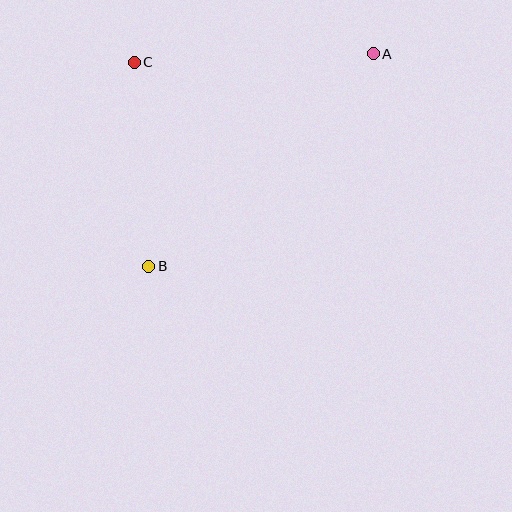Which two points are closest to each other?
Points B and C are closest to each other.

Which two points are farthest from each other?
Points A and B are farthest from each other.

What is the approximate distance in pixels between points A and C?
The distance between A and C is approximately 239 pixels.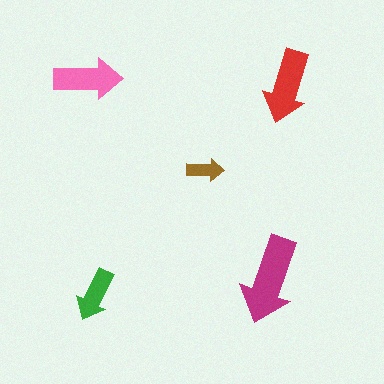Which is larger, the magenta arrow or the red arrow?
The magenta one.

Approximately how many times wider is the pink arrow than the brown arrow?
About 2 times wider.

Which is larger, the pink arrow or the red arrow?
The red one.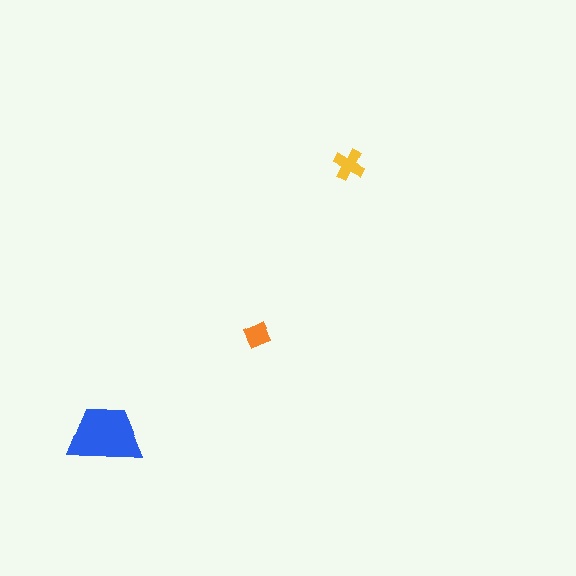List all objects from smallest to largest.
The orange diamond, the yellow cross, the blue trapezoid.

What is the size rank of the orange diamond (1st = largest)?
3rd.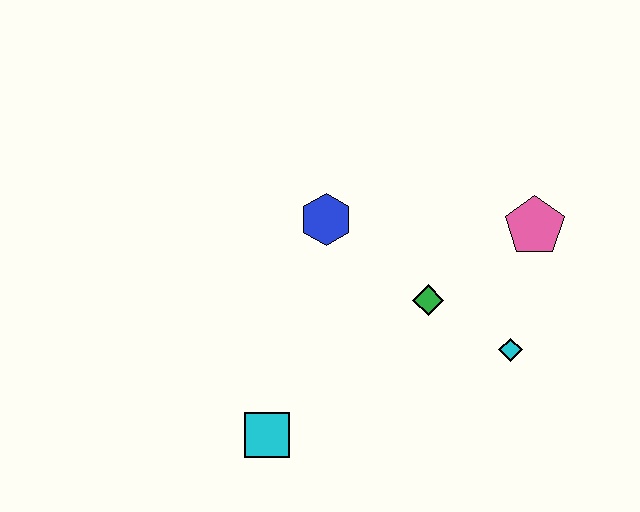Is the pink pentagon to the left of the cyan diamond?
No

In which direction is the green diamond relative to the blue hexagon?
The green diamond is to the right of the blue hexagon.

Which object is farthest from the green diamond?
The cyan square is farthest from the green diamond.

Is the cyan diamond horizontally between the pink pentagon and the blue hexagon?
Yes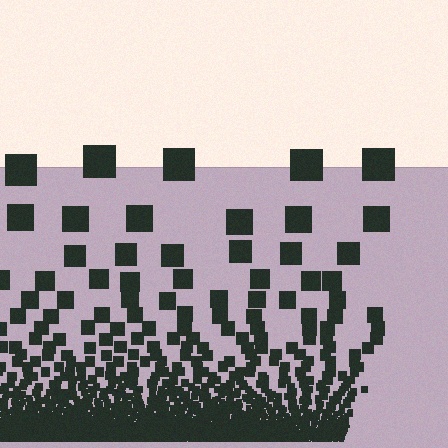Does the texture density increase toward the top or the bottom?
Density increases toward the bottom.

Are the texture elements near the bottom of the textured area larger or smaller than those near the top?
Smaller. The gradient is inverted — elements near the bottom are smaller and denser.